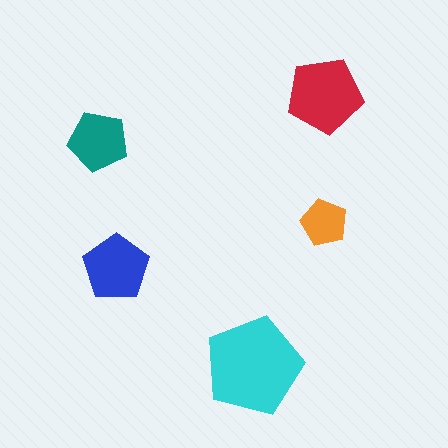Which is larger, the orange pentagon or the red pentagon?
The red one.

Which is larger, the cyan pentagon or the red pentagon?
The cyan one.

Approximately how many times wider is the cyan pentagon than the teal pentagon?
About 1.5 times wider.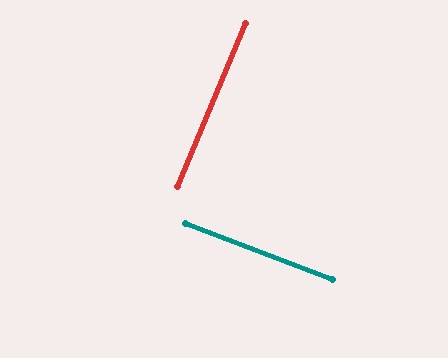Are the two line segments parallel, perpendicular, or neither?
Perpendicular — they meet at approximately 88°.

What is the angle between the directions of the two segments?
Approximately 88 degrees.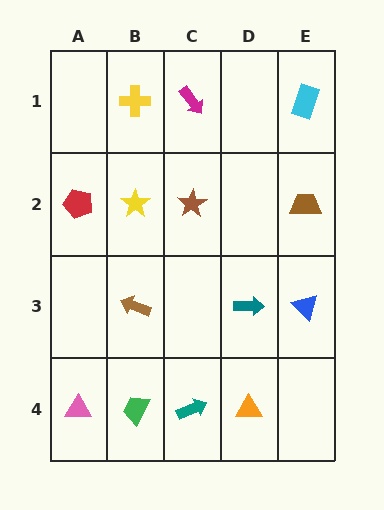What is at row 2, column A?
A red pentagon.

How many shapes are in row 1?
3 shapes.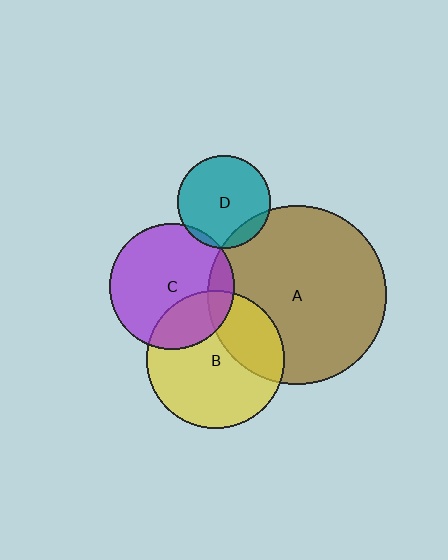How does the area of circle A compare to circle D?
Approximately 3.7 times.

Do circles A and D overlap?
Yes.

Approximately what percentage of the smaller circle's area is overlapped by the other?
Approximately 10%.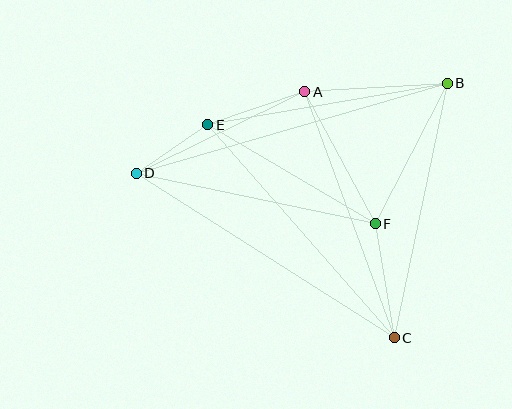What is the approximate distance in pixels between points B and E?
The distance between B and E is approximately 243 pixels.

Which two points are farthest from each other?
Points B and D are farthest from each other.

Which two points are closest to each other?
Points D and E are closest to each other.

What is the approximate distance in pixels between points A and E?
The distance between A and E is approximately 102 pixels.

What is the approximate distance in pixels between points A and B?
The distance between A and B is approximately 143 pixels.